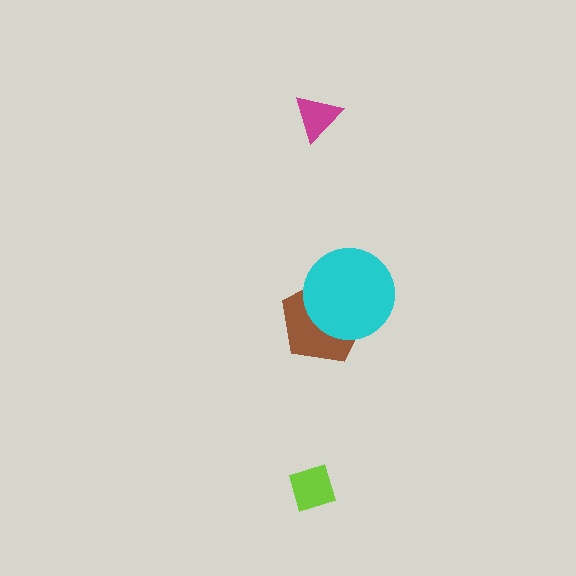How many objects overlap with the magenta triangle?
0 objects overlap with the magenta triangle.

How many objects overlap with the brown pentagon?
1 object overlaps with the brown pentagon.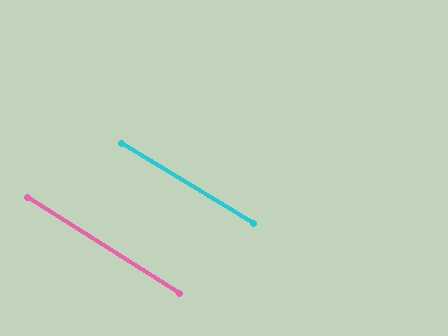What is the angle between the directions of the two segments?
Approximately 1 degree.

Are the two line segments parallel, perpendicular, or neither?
Parallel — their directions differ by only 1.2°.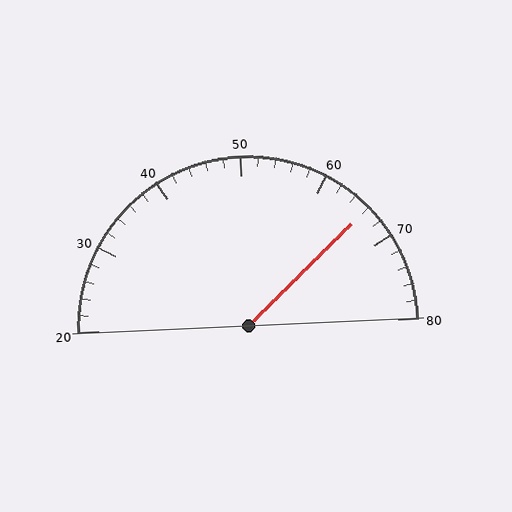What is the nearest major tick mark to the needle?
The nearest major tick mark is 70.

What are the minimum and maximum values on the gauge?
The gauge ranges from 20 to 80.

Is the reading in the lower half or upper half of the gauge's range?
The reading is in the upper half of the range (20 to 80).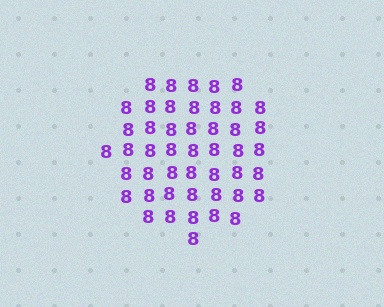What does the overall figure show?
The overall figure shows a circle.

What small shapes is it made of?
It is made of small digit 8's.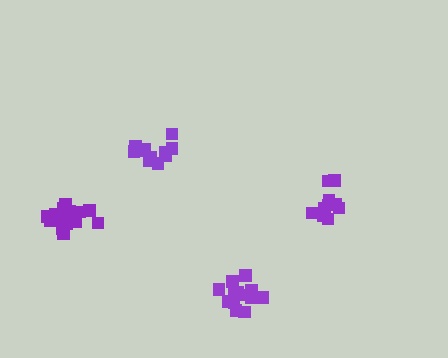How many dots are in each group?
Group 1: 11 dots, Group 2: 16 dots, Group 3: 14 dots, Group 4: 11 dots (52 total).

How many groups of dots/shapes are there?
There are 4 groups.